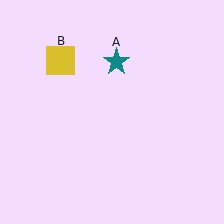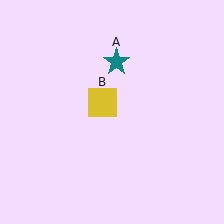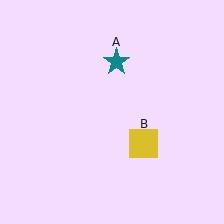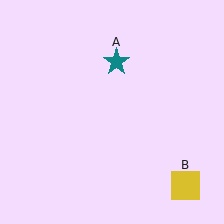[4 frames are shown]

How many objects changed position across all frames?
1 object changed position: yellow square (object B).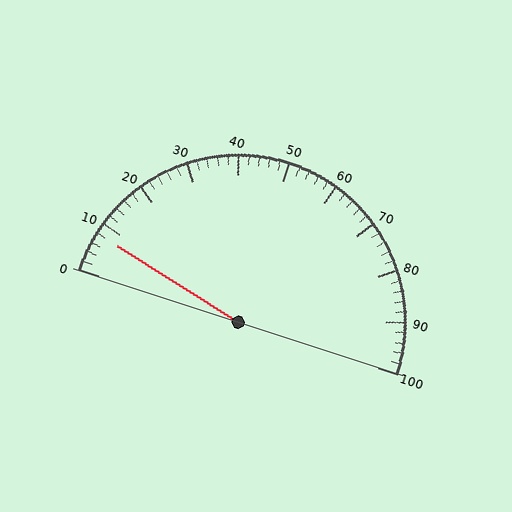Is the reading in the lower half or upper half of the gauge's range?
The reading is in the lower half of the range (0 to 100).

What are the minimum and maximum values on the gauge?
The gauge ranges from 0 to 100.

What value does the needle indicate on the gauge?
The needle indicates approximately 8.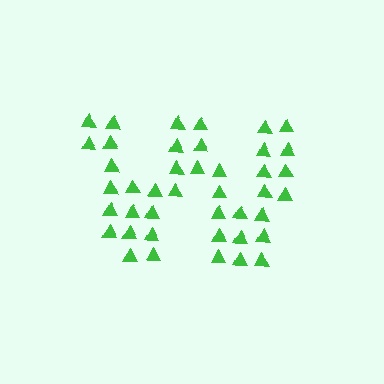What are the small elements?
The small elements are triangles.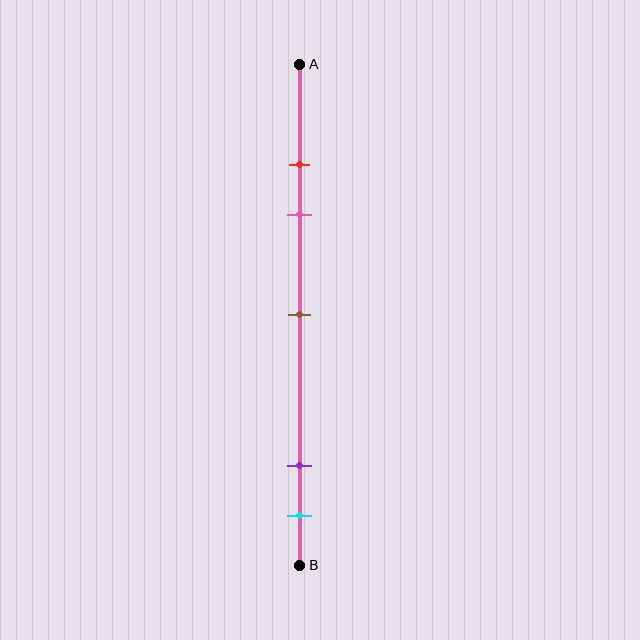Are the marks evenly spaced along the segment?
No, the marks are not evenly spaced.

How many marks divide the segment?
There are 5 marks dividing the segment.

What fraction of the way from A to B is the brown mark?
The brown mark is approximately 50% (0.5) of the way from A to B.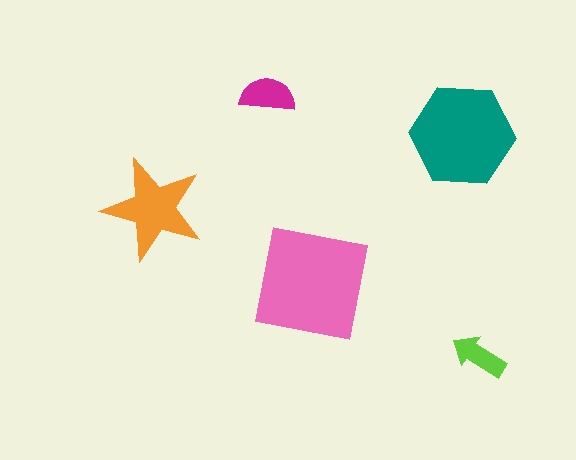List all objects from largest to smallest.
The pink square, the teal hexagon, the orange star, the magenta semicircle, the lime arrow.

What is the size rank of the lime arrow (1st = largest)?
5th.